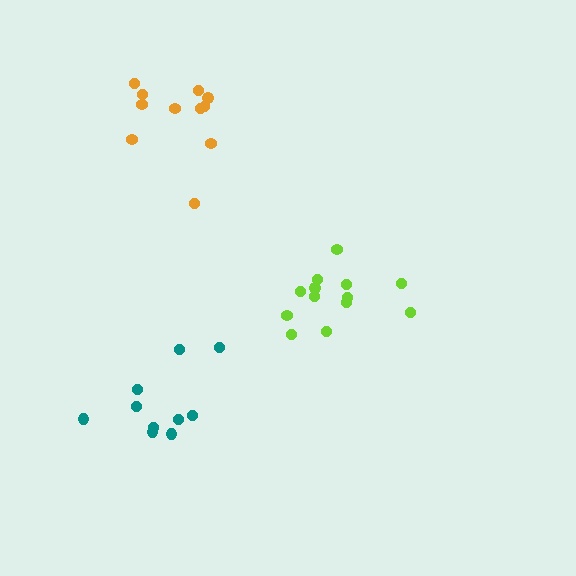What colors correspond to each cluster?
The clusters are colored: orange, teal, lime.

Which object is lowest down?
The teal cluster is bottommost.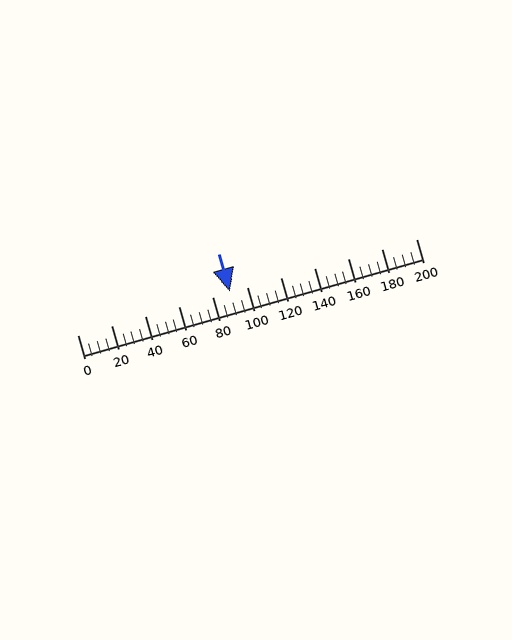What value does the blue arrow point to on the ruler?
The blue arrow points to approximately 90.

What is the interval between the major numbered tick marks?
The major tick marks are spaced 20 units apart.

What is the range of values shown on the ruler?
The ruler shows values from 0 to 200.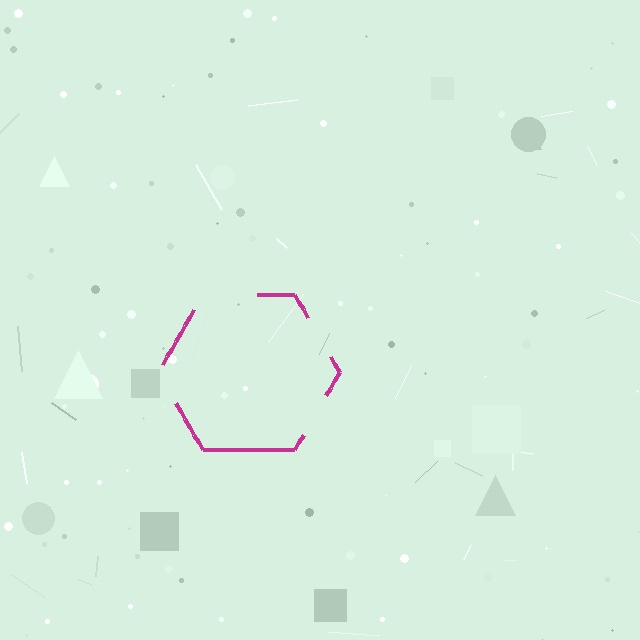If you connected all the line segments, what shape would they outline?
They would outline a hexagon.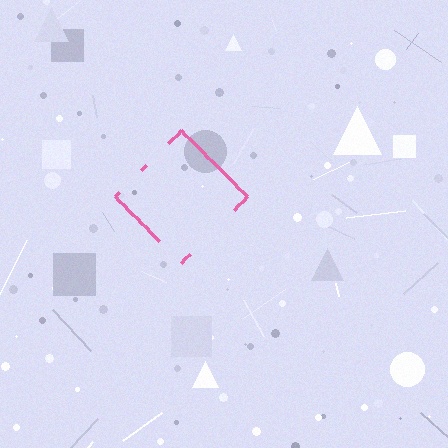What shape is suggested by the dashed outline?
The dashed outline suggests a diamond.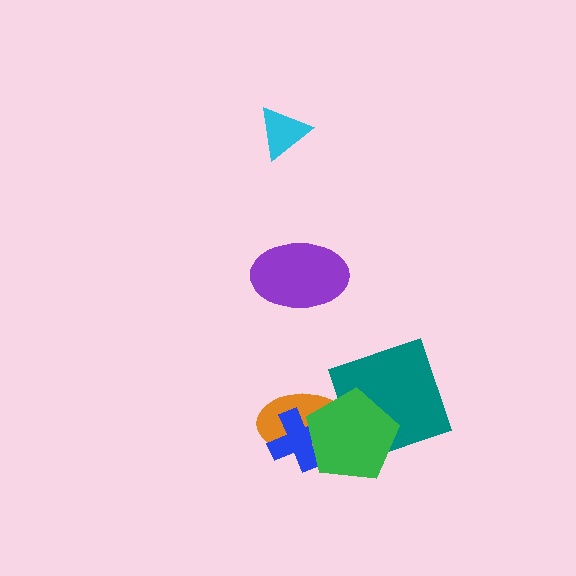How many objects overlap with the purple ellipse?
0 objects overlap with the purple ellipse.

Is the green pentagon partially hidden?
No, no other shape covers it.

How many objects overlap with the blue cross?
2 objects overlap with the blue cross.